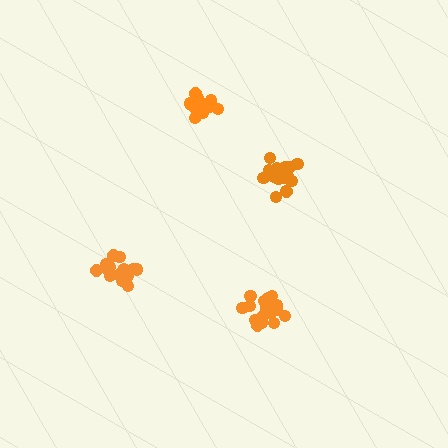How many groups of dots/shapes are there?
There are 4 groups.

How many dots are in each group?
Group 1: 15 dots, Group 2: 19 dots, Group 3: 18 dots, Group 4: 21 dots (73 total).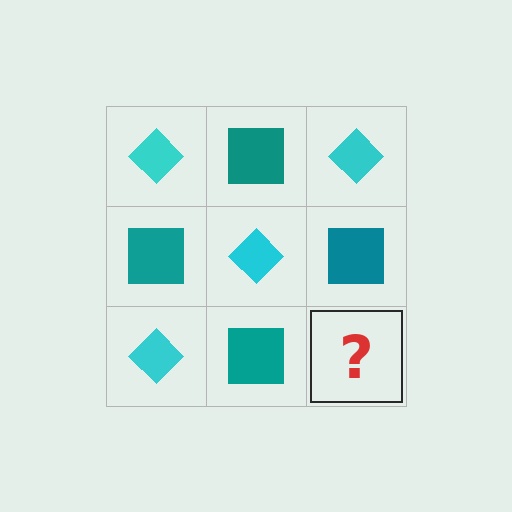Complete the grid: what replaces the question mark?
The question mark should be replaced with a cyan diamond.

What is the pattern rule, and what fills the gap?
The rule is that it alternates cyan diamond and teal square in a checkerboard pattern. The gap should be filled with a cyan diamond.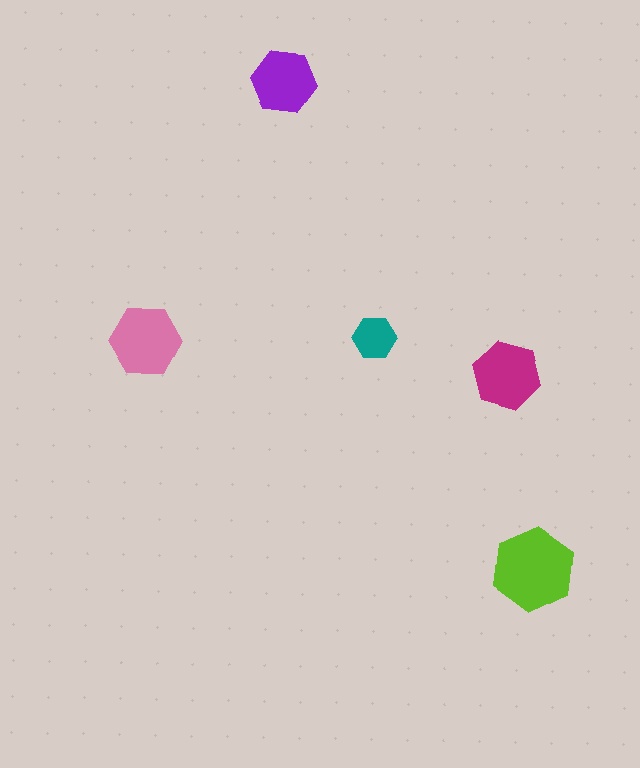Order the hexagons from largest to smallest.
the lime one, the pink one, the magenta one, the purple one, the teal one.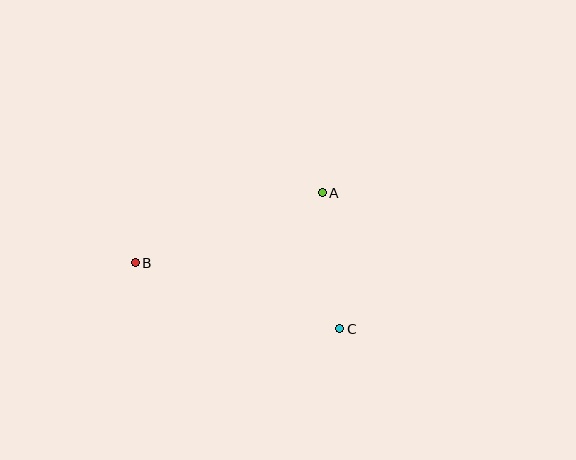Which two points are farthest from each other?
Points B and C are farthest from each other.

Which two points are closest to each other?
Points A and C are closest to each other.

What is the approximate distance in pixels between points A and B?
The distance between A and B is approximately 200 pixels.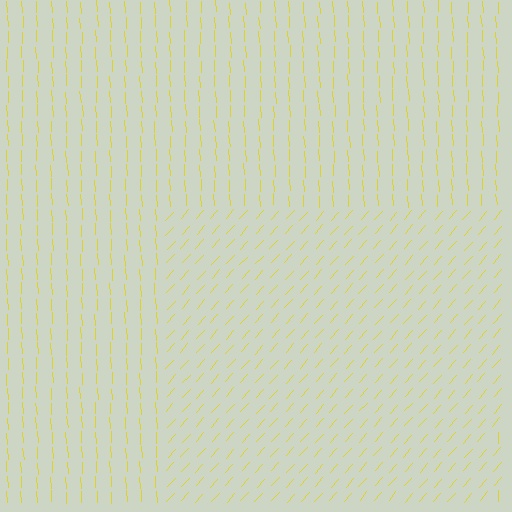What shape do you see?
I see a rectangle.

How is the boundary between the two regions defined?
The boundary is defined purely by a change in line orientation (approximately 45 degrees difference). All lines are the same color and thickness.